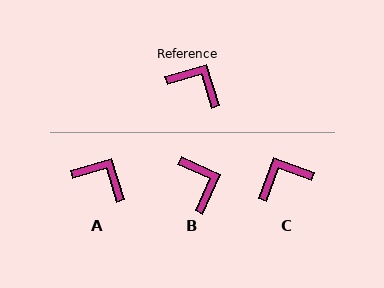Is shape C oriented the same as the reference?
No, it is off by about 53 degrees.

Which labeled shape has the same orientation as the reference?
A.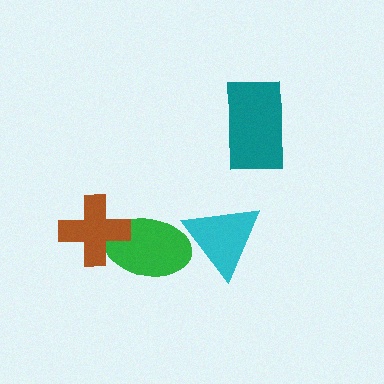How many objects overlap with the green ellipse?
2 objects overlap with the green ellipse.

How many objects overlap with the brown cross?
1 object overlaps with the brown cross.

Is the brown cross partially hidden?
No, no other shape covers it.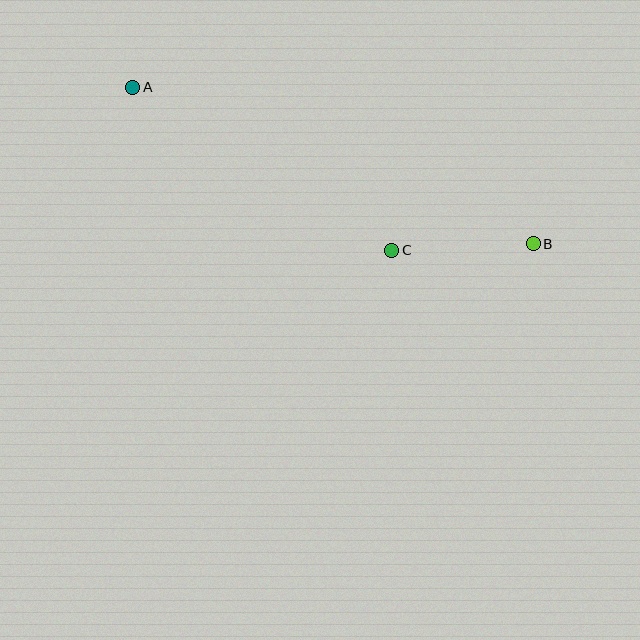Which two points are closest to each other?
Points B and C are closest to each other.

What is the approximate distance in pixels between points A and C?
The distance between A and C is approximately 306 pixels.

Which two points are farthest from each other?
Points A and B are farthest from each other.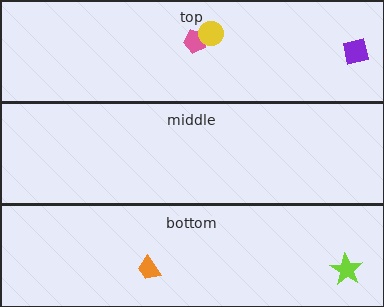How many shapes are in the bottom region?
2.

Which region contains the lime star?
The bottom region.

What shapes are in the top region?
The purple square, the pink pentagon, the yellow circle.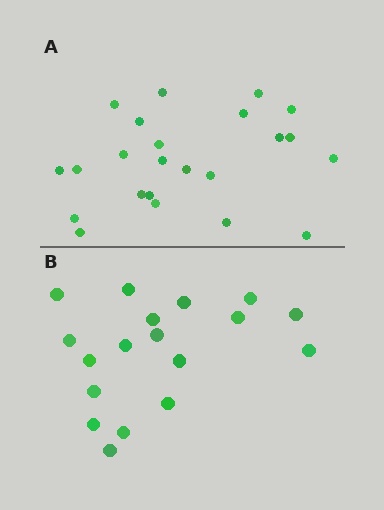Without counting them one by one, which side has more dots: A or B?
Region A (the top region) has more dots.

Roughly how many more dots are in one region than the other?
Region A has about 5 more dots than region B.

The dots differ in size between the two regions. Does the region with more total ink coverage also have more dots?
No. Region B has more total ink coverage because its dots are larger, but region A actually contains more individual dots. Total area can be misleading — the number of items is what matters here.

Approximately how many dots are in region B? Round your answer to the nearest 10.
About 20 dots. (The exact count is 18, which rounds to 20.)